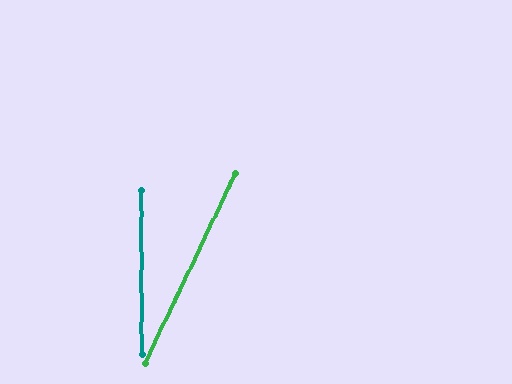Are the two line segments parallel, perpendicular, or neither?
Neither parallel nor perpendicular — they differ by about 26°.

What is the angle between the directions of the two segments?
Approximately 26 degrees.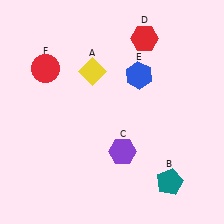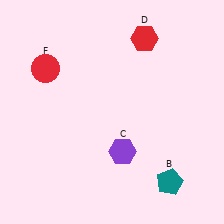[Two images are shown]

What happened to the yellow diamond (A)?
The yellow diamond (A) was removed in Image 2. It was in the top-left area of Image 1.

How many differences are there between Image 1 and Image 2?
There are 2 differences between the two images.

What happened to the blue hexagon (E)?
The blue hexagon (E) was removed in Image 2. It was in the top-right area of Image 1.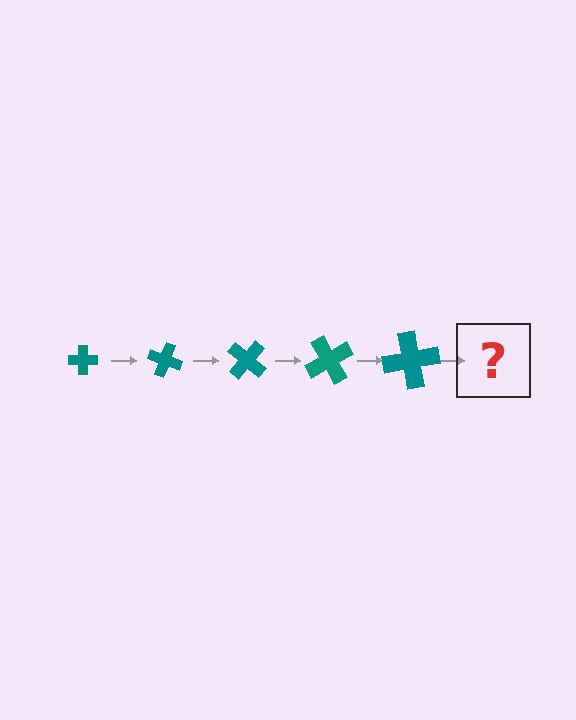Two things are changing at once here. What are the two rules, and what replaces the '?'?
The two rules are that the cross grows larger each step and it rotates 20 degrees each step. The '?' should be a cross, larger than the previous one and rotated 100 degrees from the start.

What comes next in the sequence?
The next element should be a cross, larger than the previous one and rotated 100 degrees from the start.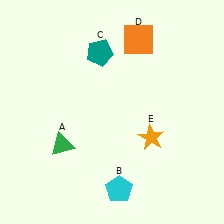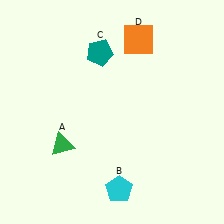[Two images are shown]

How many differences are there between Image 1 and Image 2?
There is 1 difference between the two images.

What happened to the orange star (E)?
The orange star (E) was removed in Image 2. It was in the bottom-right area of Image 1.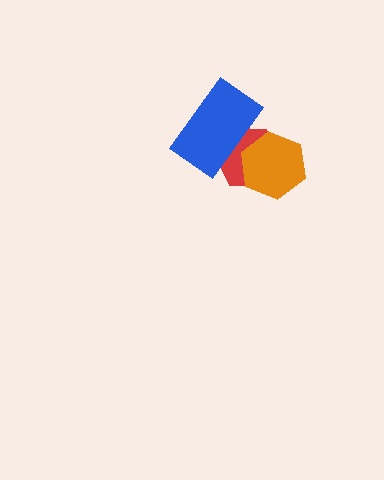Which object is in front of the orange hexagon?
The blue rectangle is in front of the orange hexagon.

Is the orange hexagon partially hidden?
Yes, it is partially covered by another shape.